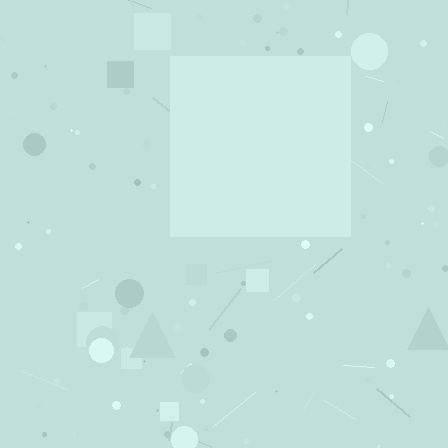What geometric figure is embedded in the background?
A square is embedded in the background.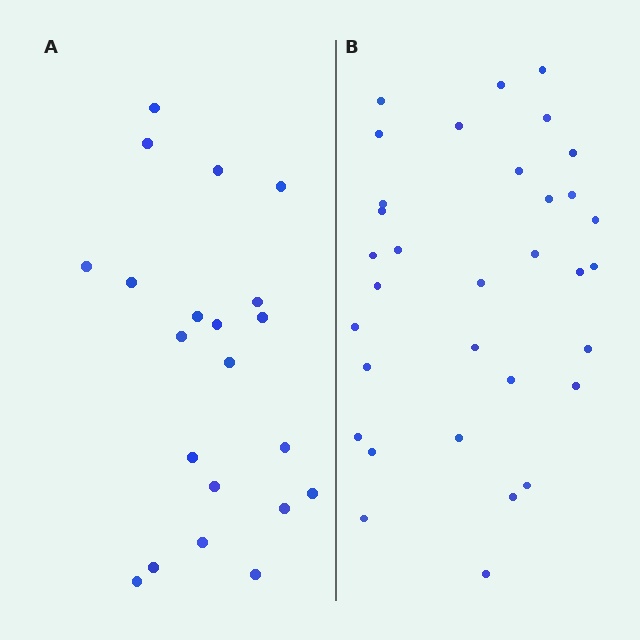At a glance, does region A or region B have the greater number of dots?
Region B (the right region) has more dots.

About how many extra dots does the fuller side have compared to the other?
Region B has roughly 12 or so more dots than region A.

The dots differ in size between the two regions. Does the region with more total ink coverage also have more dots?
No. Region A has more total ink coverage because its dots are larger, but region B actually contains more individual dots. Total area can be misleading — the number of items is what matters here.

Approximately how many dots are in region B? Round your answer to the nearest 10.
About 30 dots. (The exact count is 33, which rounds to 30.)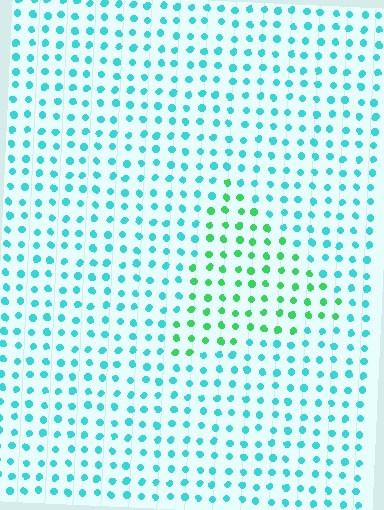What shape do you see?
I see a triangle.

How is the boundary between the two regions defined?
The boundary is defined purely by a slight shift in hue (about 45 degrees). Spacing, size, and orientation are identical on both sides.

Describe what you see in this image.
The image is filled with small cyan elements in a uniform arrangement. A triangle-shaped region is visible where the elements are tinted to a slightly different hue, forming a subtle color boundary.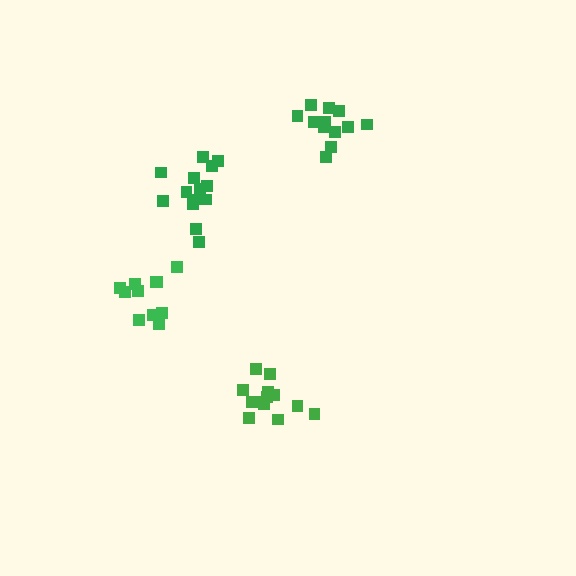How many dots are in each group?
Group 1: 13 dots, Group 2: 11 dots, Group 3: 14 dots, Group 4: 12 dots (50 total).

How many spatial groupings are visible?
There are 4 spatial groupings.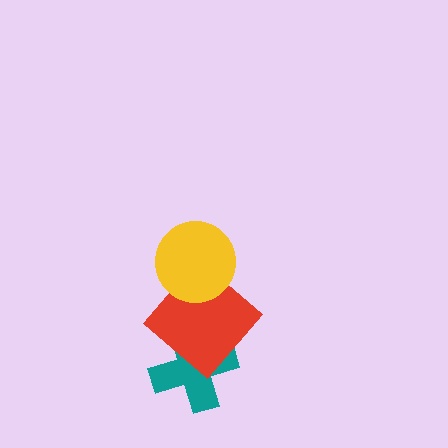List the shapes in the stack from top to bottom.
From top to bottom: the yellow circle, the red diamond, the teal cross.